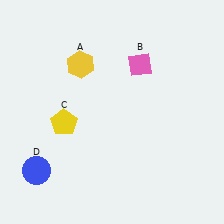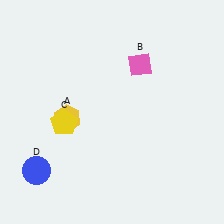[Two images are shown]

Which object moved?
The yellow hexagon (A) moved down.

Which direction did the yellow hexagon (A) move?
The yellow hexagon (A) moved down.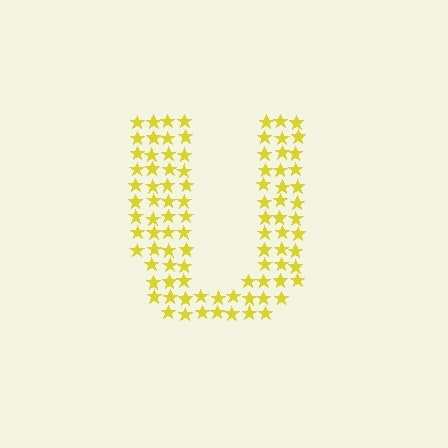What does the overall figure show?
The overall figure shows the letter U.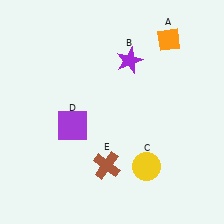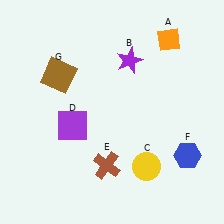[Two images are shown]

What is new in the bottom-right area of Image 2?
A blue hexagon (F) was added in the bottom-right area of Image 2.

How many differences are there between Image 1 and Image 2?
There are 2 differences between the two images.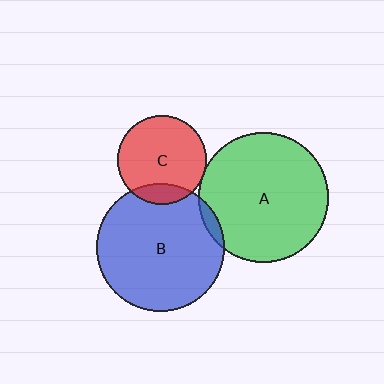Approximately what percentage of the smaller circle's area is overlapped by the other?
Approximately 5%.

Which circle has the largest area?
Circle A (green).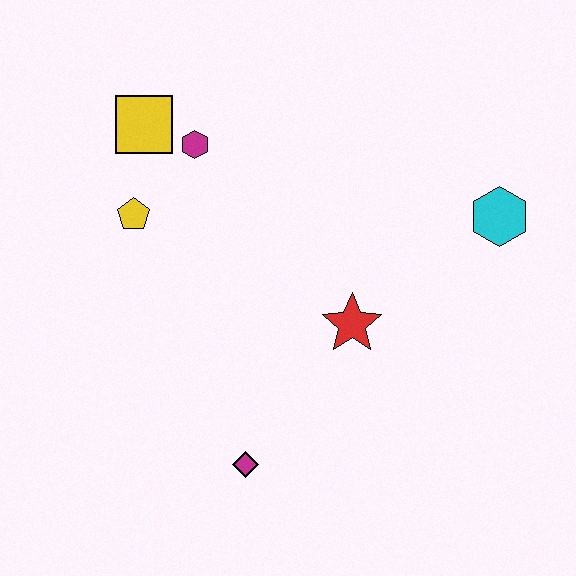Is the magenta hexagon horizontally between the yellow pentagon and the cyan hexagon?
Yes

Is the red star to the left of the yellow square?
No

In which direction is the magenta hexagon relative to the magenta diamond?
The magenta hexagon is above the magenta diamond.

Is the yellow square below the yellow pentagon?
No